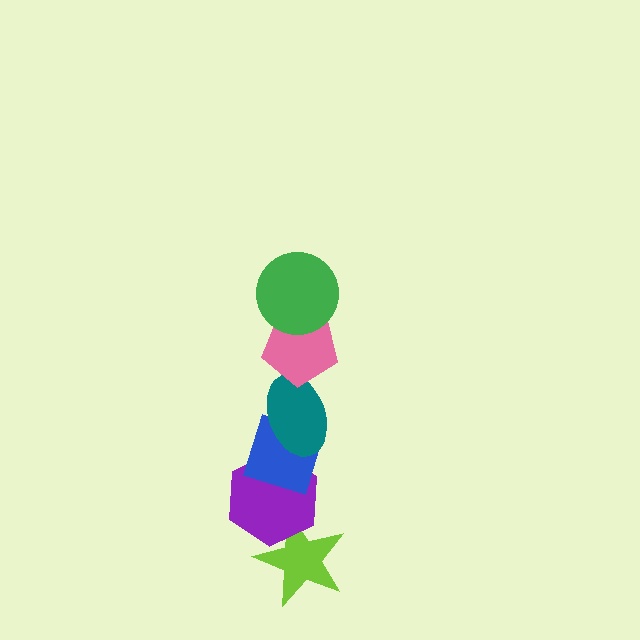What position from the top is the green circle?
The green circle is 1st from the top.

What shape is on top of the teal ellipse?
The pink pentagon is on top of the teal ellipse.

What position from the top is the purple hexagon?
The purple hexagon is 5th from the top.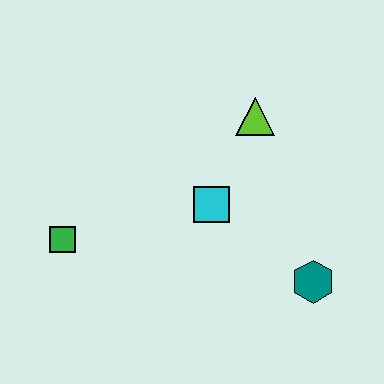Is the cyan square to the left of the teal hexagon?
Yes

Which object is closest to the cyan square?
The lime triangle is closest to the cyan square.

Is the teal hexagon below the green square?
Yes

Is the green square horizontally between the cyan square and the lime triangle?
No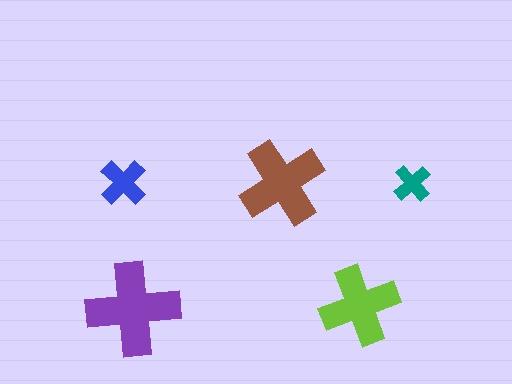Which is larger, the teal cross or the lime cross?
The lime one.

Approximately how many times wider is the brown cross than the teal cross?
About 2.5 times wider.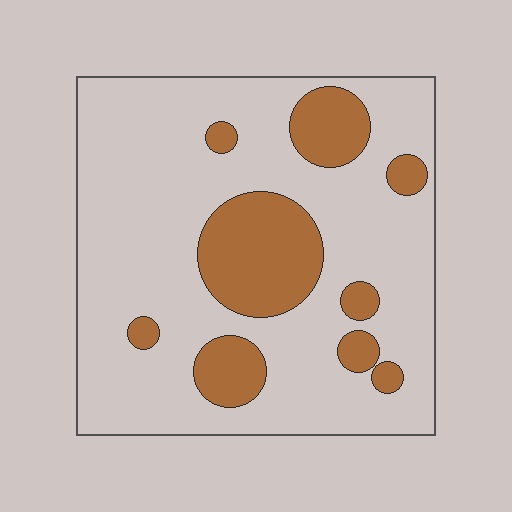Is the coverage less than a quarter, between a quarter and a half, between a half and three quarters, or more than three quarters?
Less than a quarter.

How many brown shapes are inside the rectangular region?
9.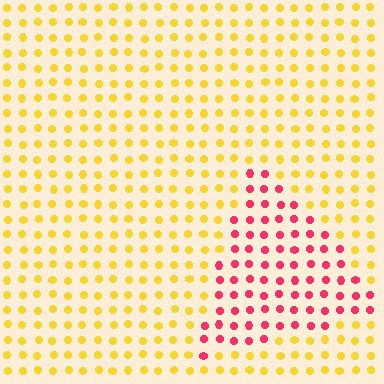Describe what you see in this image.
The image is filled with small yellow elements in a uniform arrangement. A triangle-shaped region is visible where the elements are tinted to a slightly different hue, forming a subtle color boundary.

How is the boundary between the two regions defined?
The boundary is defined purely by a slight shift in hue (about 67 degrees). Spacing, size, and orientation are identical on both sides.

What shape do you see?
I see a triangle.